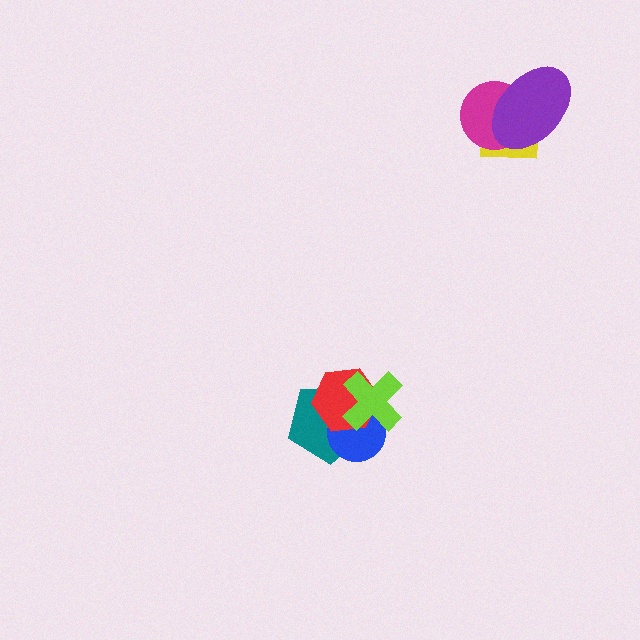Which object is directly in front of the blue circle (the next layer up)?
The red hexagon is directly in front of the blue circle.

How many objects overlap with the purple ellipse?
2 objects overlap with the purple ellipse.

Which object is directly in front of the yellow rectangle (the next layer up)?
The magenta circle is directly in front of the yellow rectangle.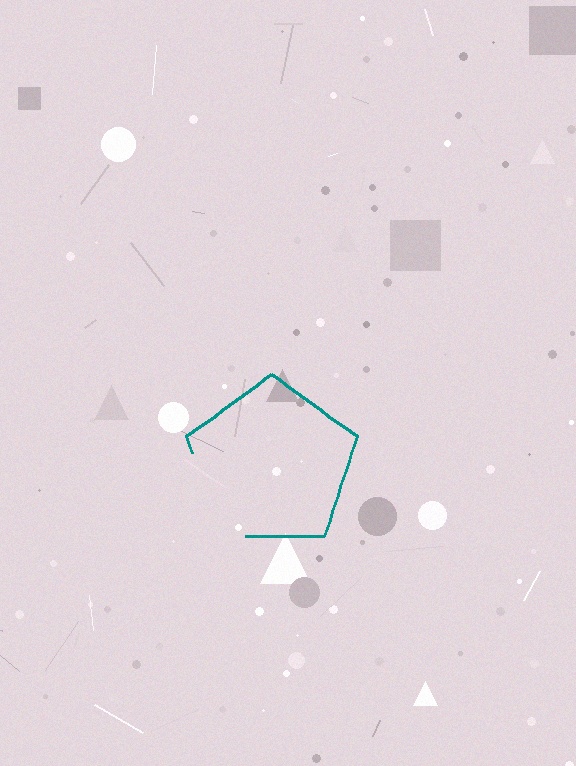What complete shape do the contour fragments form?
The contour fragments form a pentagon.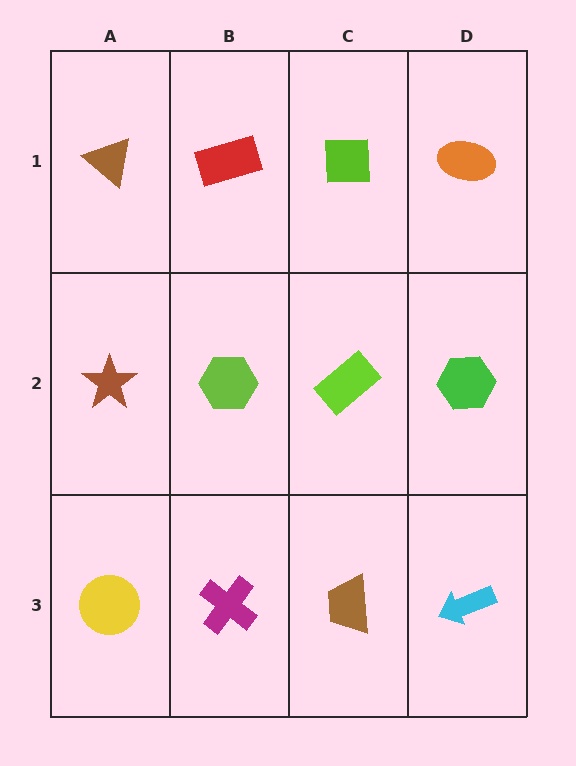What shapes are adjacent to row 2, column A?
A brown triangle (row 1, column A), a yellow circle (row 3, column A), a lime hexagon (row 2, column B).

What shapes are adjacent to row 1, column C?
A lime rectangle (row 2, column C), a red rectangle (row 1, column B), an orange ellipse (row 1, column D).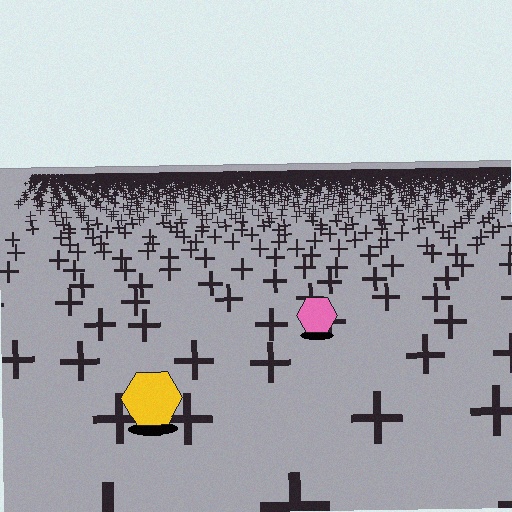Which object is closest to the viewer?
The yellow hexagon is closest. The texture marks near it are larger and more spread out.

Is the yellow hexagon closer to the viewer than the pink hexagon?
Yes. The yellow hexagon is closer — you can tell from the texture gradient: the ground texture is coarser near it.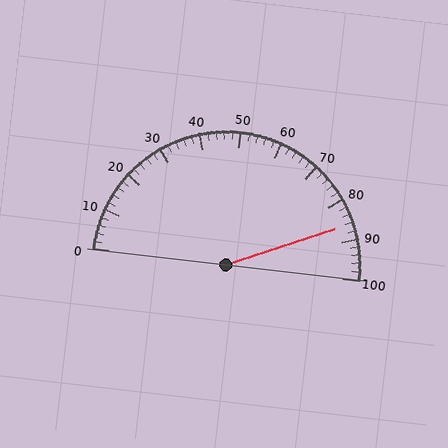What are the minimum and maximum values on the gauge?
The gauge ranges from 0 to 100.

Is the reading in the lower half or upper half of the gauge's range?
The reading is in the upper half of the range (0 to 100).